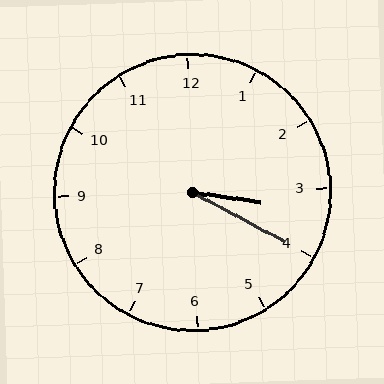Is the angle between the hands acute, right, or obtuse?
It is acute.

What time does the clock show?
3:20.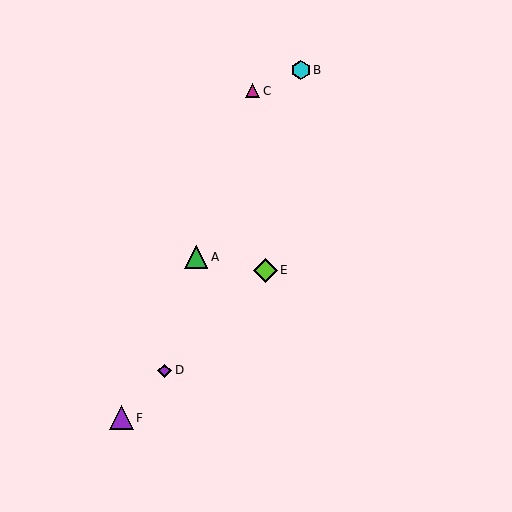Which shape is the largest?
The lime diamond (labeled E) is the largest.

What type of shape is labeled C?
Shape C is a magenta triangle.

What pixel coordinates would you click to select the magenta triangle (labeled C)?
Click at (252, 91) to select the magenta triangle C.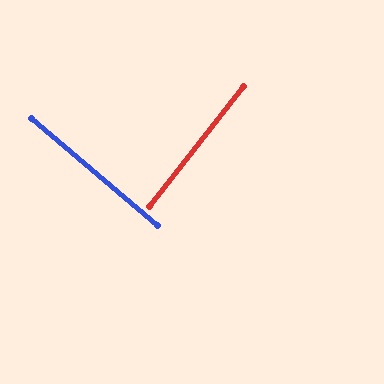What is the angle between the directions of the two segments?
Approximately 88 degrees.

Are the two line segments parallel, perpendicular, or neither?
Perpendicular — they meet at approximately 88°.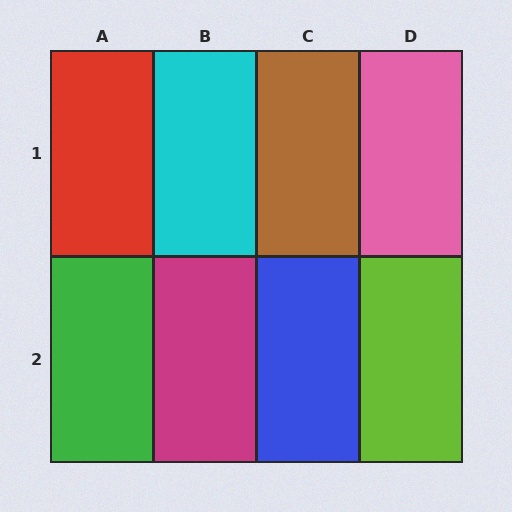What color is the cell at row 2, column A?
Green.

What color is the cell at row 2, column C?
Blue.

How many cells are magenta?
1 cell is magenta.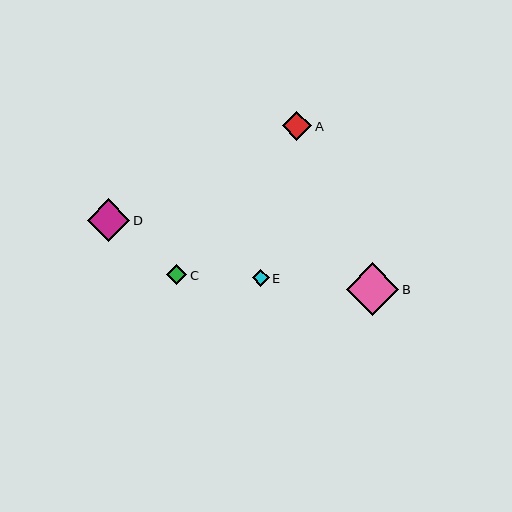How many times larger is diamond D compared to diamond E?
Diamond D is approximately 2.5 times the size of diamond E.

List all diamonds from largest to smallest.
From largest to smallest: B, D, A, C, E.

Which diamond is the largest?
Diamond B is the largest with a size of approximately 53 pixels.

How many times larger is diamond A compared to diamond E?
Diamond A is approximately 1.7 times the size of diamond E.